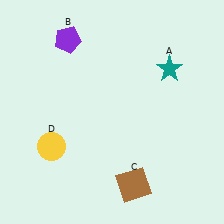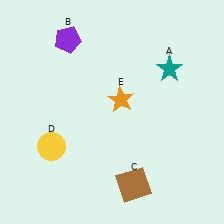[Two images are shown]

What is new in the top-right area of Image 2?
An orange star (E) was added in the top-right area of Image 2.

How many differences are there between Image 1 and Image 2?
There is 1 difference between the two images.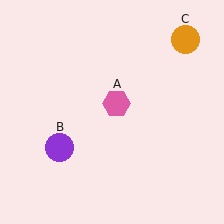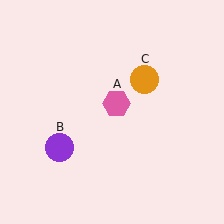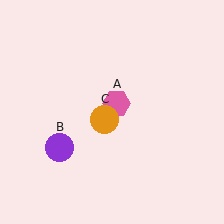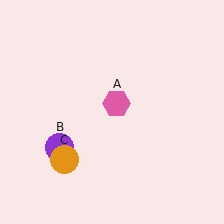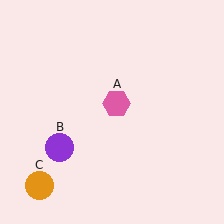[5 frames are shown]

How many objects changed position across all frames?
1 object changed position: orange circle (object C).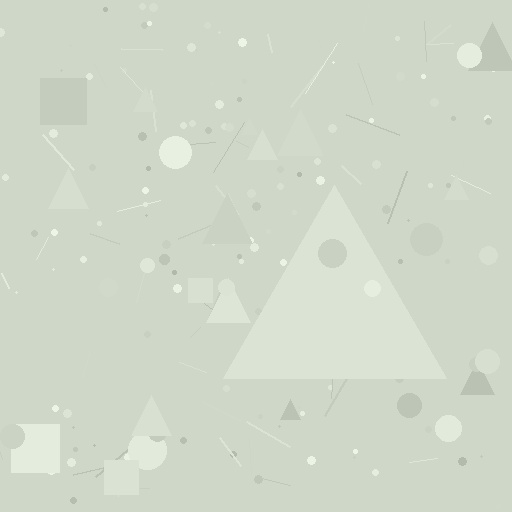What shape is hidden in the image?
A triangle is hidden in the image.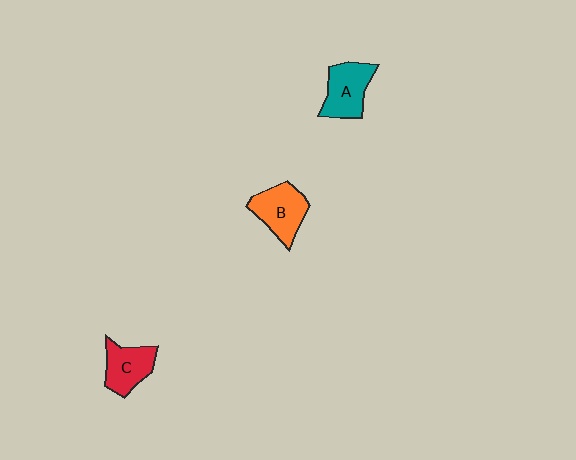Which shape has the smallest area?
Shape C (red).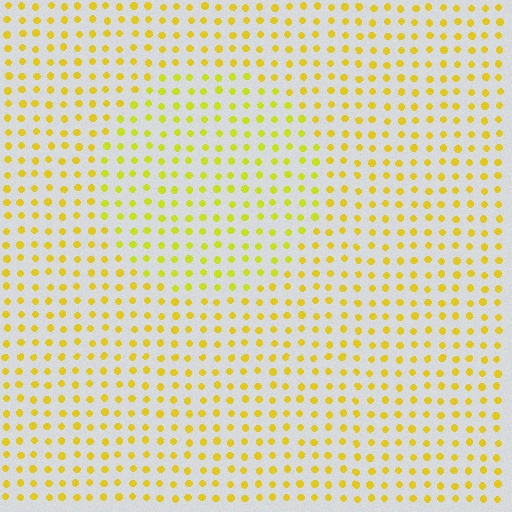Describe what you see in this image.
The image is filled with small yellow elements in a uniform arrangement. A circle-shaped region is visible where the elements are tinted to a slightly different hue, forming a subtle color boundary.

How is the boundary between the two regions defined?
The boundary is defined purely by a slight shift in hue (about 16 degrees). Spacing, size, and orientation are identical on both sides.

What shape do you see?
I see a circle.